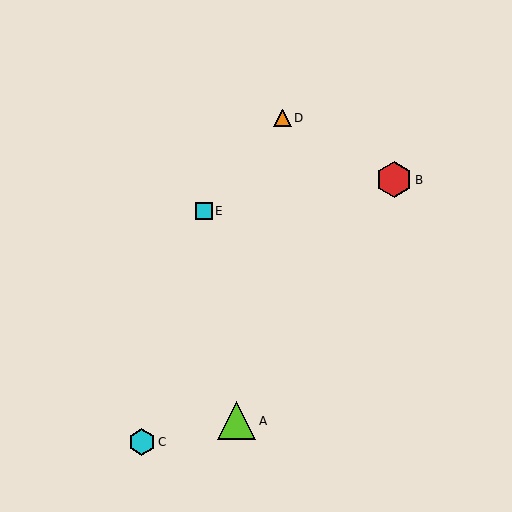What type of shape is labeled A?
Shape A is a lime triangle.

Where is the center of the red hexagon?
The center of the red hexagon is at (394, 180).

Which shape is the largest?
The lime triangle (labeled A) is the largest.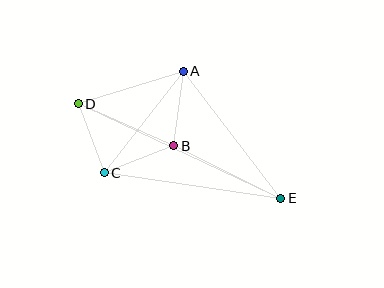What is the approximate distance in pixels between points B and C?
The distance between B and C is approximately 75 pixels.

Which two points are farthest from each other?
Points D and E are farthest from each other.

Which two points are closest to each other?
Points C and D are closest to each other.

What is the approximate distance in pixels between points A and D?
The distance between A and D is approximately 110 pixels.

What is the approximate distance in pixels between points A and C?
The distance between A and C is approximately 129 pixels.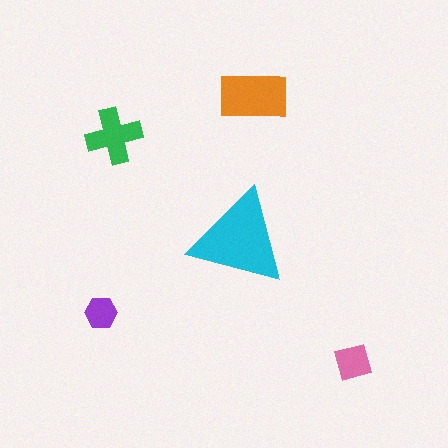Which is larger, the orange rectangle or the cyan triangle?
The cyan triangle.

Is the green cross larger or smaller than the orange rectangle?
Smaller.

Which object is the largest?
The cyan triangle.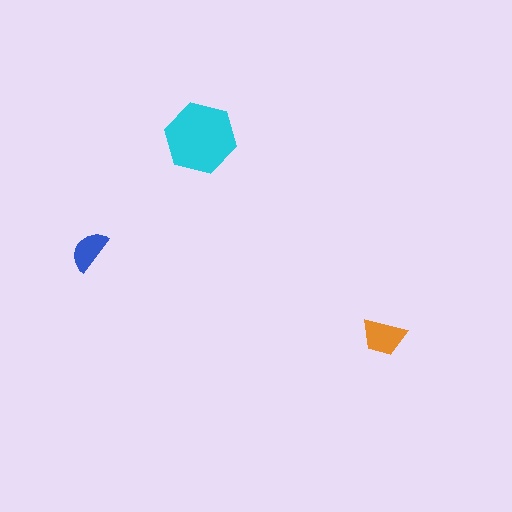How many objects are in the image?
There are 3 objects in the image.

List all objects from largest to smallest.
The cyan hexagon, the orange trapezoid, the blue semicircle.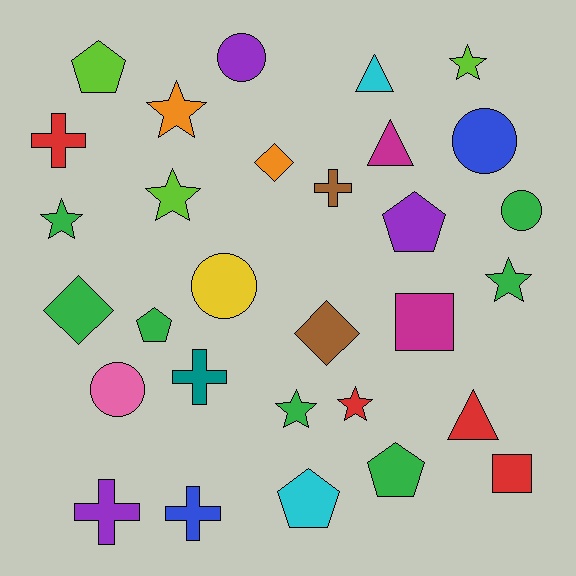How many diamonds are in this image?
There are 3 diamonds.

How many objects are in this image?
There are 30 objects.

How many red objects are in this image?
There are 4 red objects.